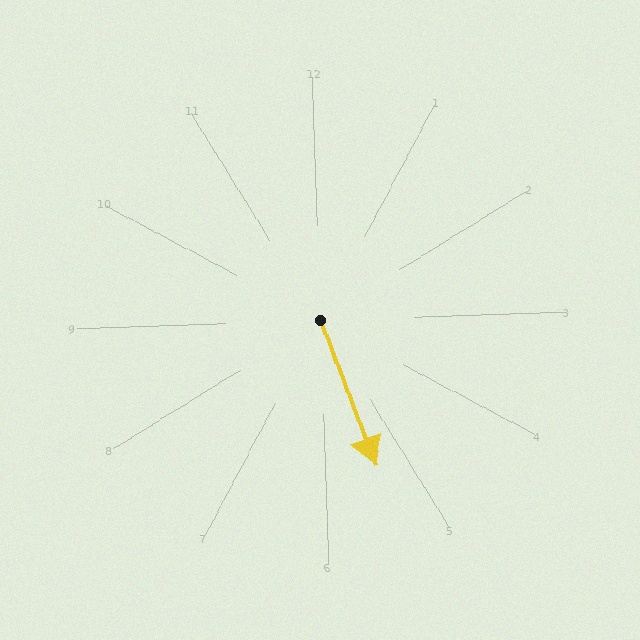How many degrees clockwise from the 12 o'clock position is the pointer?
Approximately 161 degrees.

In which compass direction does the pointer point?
South.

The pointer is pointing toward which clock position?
Roughly 5 o'clock.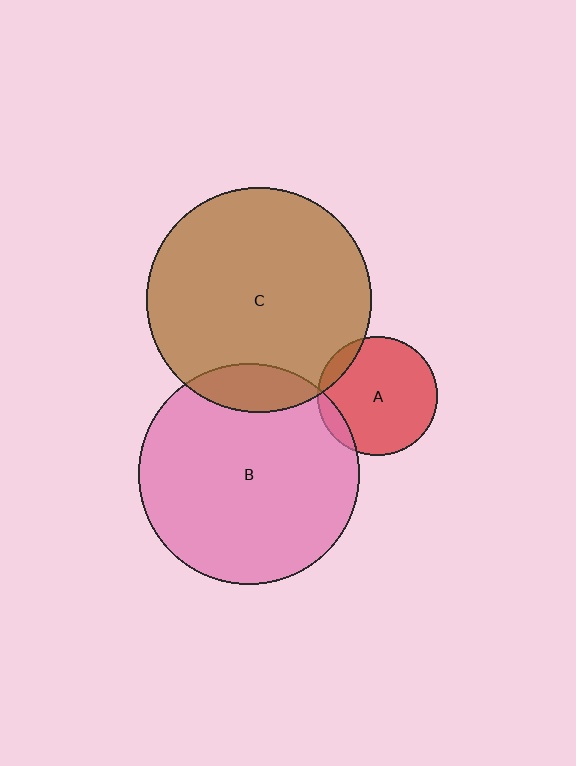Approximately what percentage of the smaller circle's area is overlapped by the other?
Approximately 10%.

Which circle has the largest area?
Circle C (brown).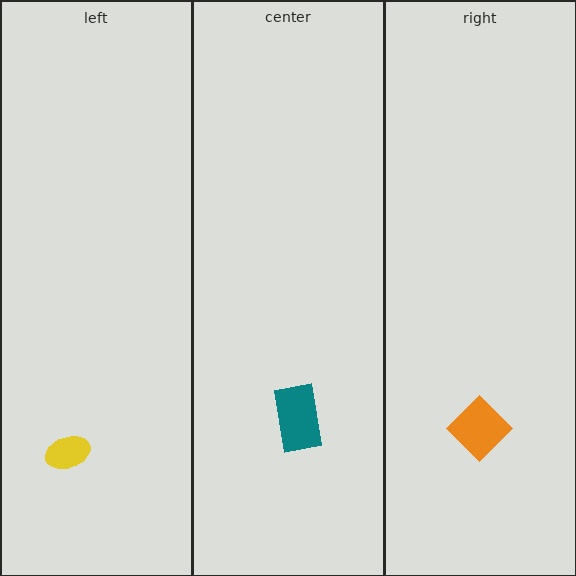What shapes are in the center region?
The teal rectangle.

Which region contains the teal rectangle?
The center region.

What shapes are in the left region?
The yellow ellipse.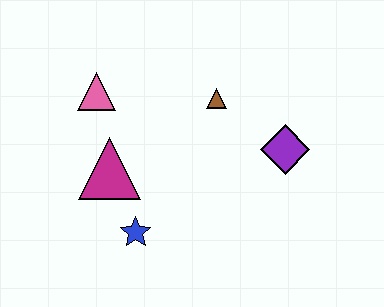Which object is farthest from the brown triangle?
The blue star is farthest from the brown triangle.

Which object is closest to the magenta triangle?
The blue star is closest to the magenta triangle.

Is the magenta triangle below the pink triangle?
Yes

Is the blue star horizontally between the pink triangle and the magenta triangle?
No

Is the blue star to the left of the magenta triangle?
No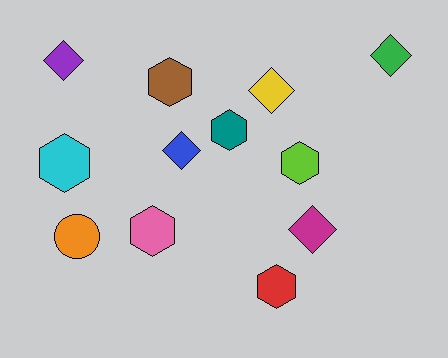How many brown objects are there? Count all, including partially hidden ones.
There is 1 brown object.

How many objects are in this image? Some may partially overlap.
There are 12 objects.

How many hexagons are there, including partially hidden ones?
There are 6 hexagons.